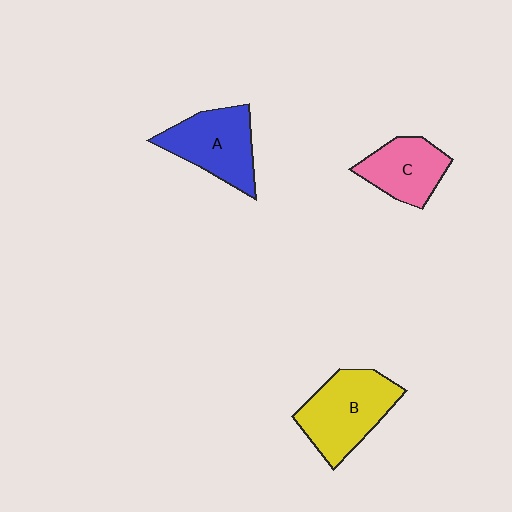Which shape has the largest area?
Shape B (yellow).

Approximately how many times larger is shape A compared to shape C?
Approximately 1.2 times.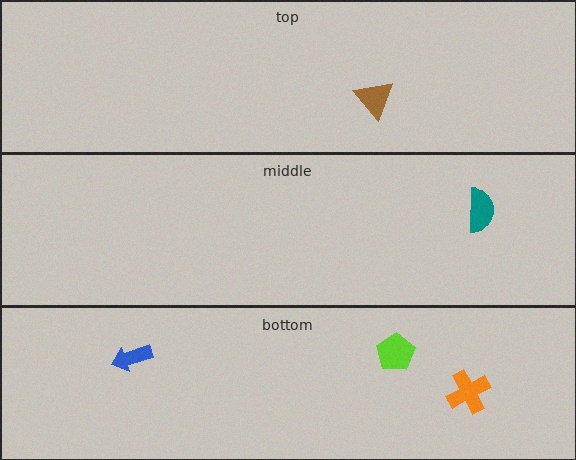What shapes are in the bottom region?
The orange cross, the lime pentagon, the blue arrow.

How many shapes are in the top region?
1.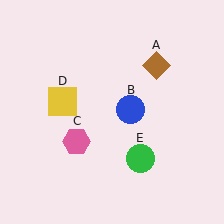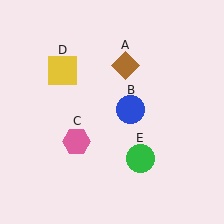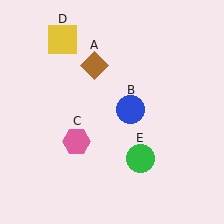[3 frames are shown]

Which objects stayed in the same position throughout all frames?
Blue circle (object B) and pink hexagon (object C) and green circle (object E) remained stationary.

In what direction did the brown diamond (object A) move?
The brown diamond (object A) moved left.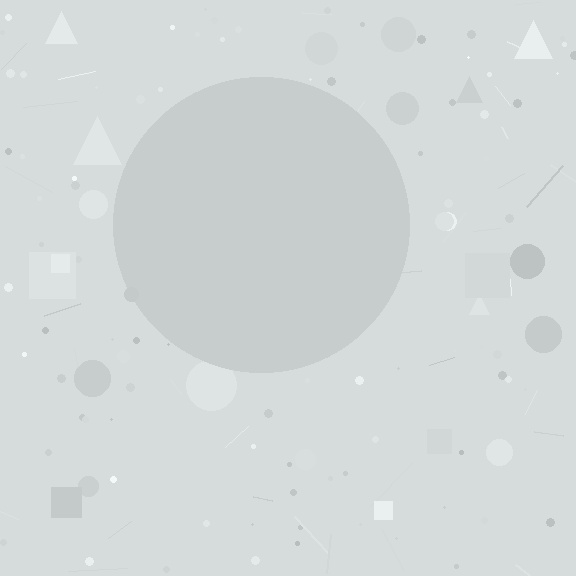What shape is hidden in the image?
A circle is hidden in the image.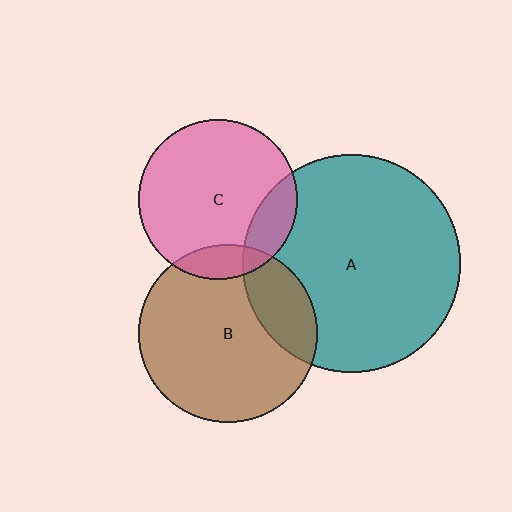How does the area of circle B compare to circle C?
Approximately 1.3 times.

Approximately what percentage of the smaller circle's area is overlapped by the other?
Approximately 20%.